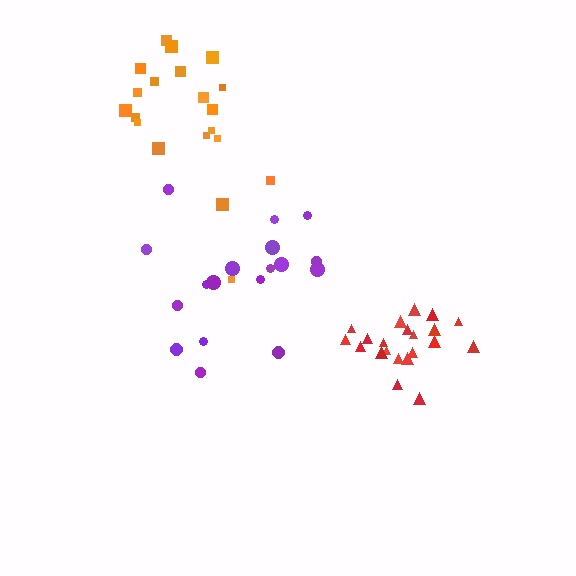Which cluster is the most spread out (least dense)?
Purple.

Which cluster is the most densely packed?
Red.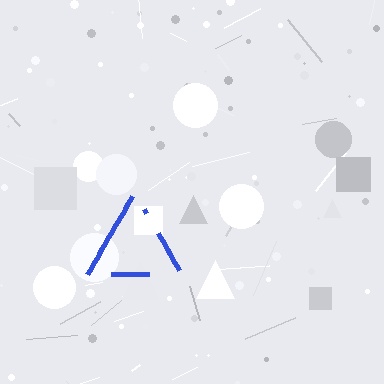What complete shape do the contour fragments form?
The contour fragments form a triangle.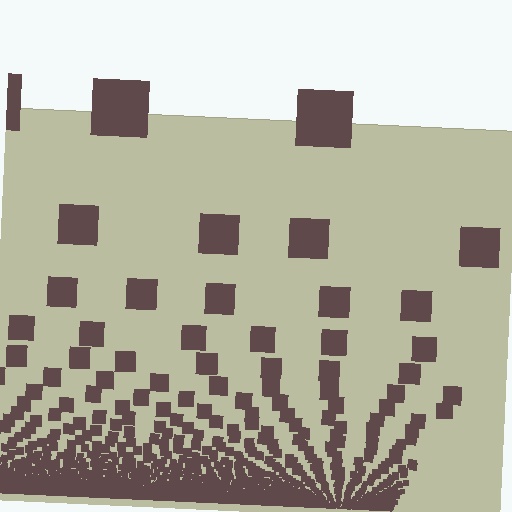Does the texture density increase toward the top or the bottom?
Density increases toward the bottom.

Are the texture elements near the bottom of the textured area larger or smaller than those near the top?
Smaller. The gradient is inverted — elements near the bottom are smaller and denser.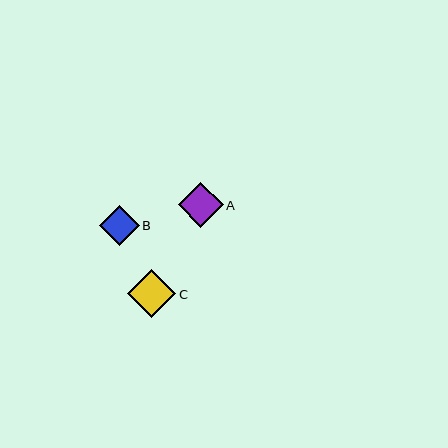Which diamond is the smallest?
Diamond B is the smallest with a size of approximately 40 pixels.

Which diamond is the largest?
Diamond C is the largest with a size of approximately 48 pixels.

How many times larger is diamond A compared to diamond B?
Diamond A is approximately 1.1 times the size of diamond B.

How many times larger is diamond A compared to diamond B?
Diamond A is approximately 1.1 times the size of diamond B.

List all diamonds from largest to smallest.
From largest to smallest: C, A, B.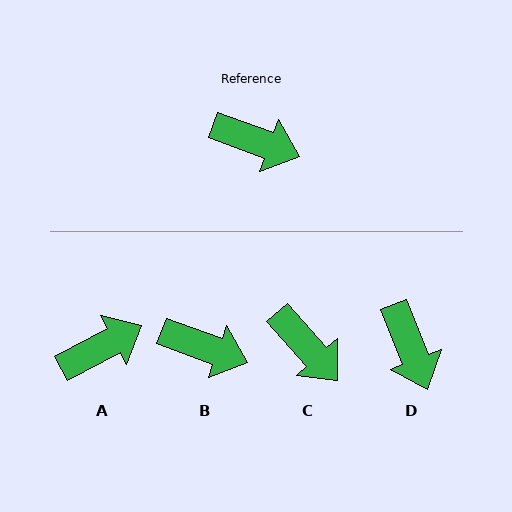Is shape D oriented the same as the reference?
No, it is off by about 48 degrees.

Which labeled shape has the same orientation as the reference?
B.